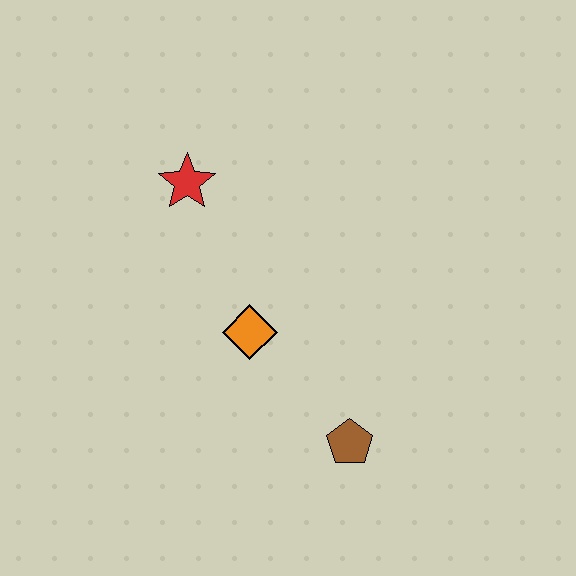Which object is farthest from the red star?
The brown pentagon is farthest from the red star.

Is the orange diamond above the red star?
No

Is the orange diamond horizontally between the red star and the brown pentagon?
Yes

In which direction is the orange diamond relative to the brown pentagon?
The orange diamond is above the brown pentagon.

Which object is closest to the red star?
The orange diamond is closest to the red star.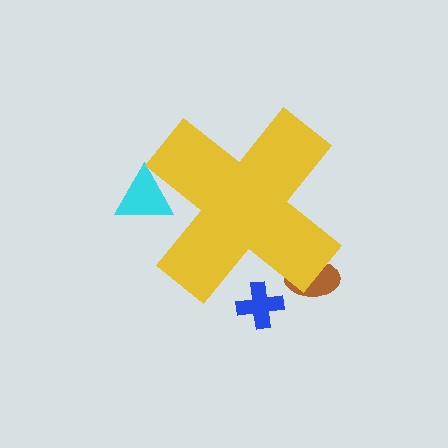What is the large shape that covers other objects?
A yellow cross.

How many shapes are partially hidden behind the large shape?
3 shapes are partially hidden.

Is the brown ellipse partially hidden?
Yes, the brown ellipse is partially hidden behind the yellow cross.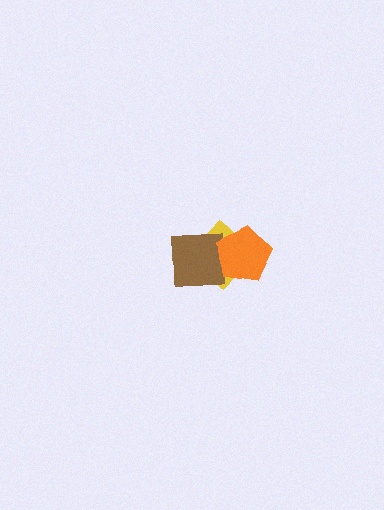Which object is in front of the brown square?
The orange pentagon is in front of the brown square.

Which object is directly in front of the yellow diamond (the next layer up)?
The brown square is directly in front of the yellow diamond.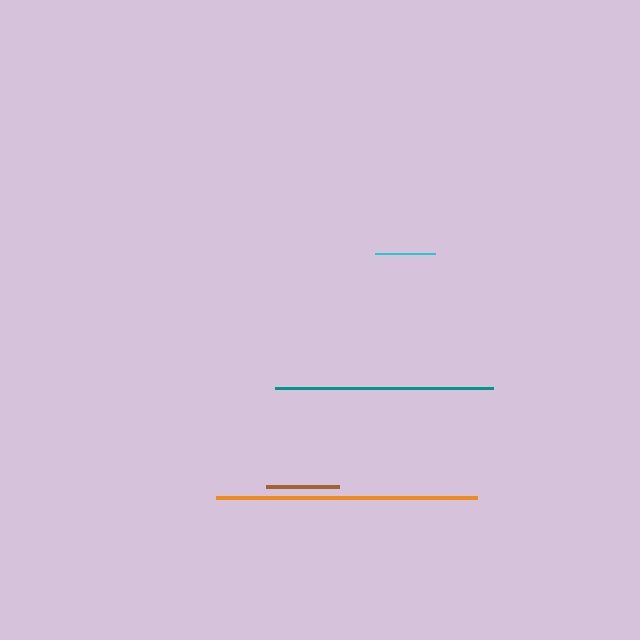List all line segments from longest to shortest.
From longest to shortest: orange, teal, brown, cyan.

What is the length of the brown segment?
The brown segment is approximately 73 pixels long.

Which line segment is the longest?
The orange line is the longest at approximately 261 pixels.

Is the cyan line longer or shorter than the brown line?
The brown line is longer than the cyan line.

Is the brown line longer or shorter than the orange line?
The orange line is longer than the brown line.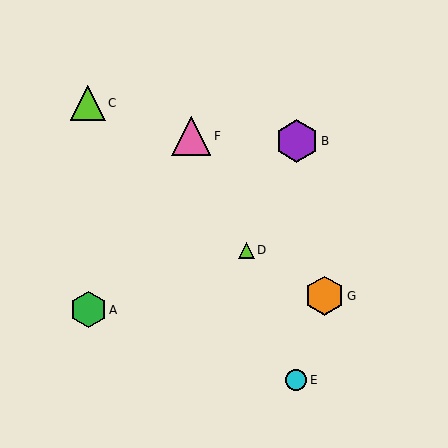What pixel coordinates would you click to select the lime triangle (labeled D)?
Click at (247, 250) to select the lime triangle D.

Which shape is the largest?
The purple hexagon (labeled B) is the largest.